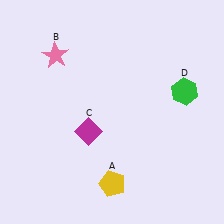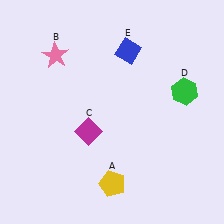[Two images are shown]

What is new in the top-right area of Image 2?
A blue diamond (E) was added in the top-right area of Image 2.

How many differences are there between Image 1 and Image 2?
There is 1 difference between the two images.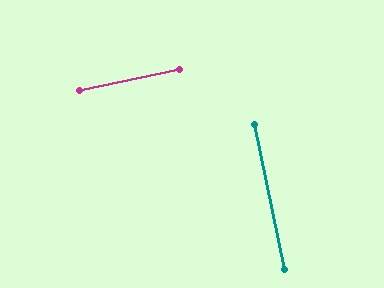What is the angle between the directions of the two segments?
Approximately 90 degrees.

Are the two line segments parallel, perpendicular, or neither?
Perpendicular — they meet at approximately 90°.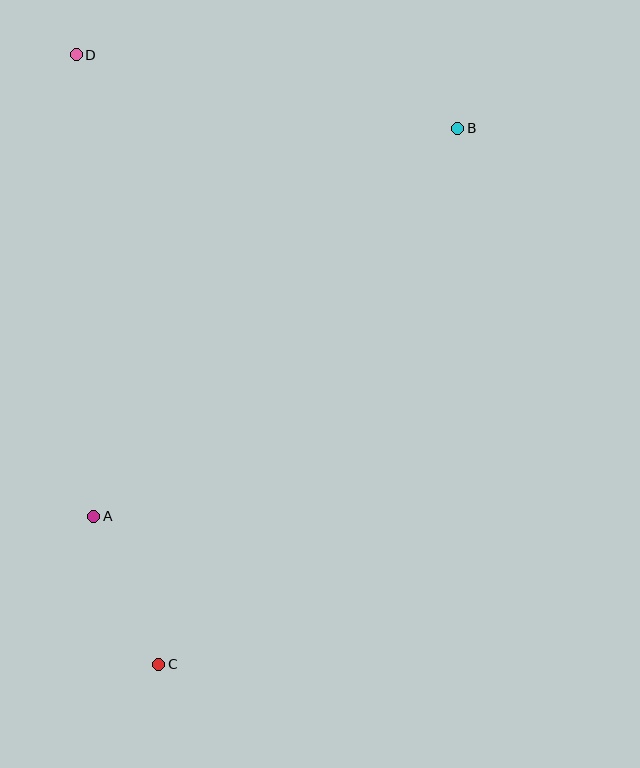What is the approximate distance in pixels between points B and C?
The distance between B and C is approximately 614 pixels.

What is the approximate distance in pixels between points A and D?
The distance between A and D is approximately 462 pixels.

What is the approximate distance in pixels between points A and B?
The distance between A and B is approximately 532 pixels.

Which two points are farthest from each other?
Points C and D are farthest from each other.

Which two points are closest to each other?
Points A and C are closest to each other.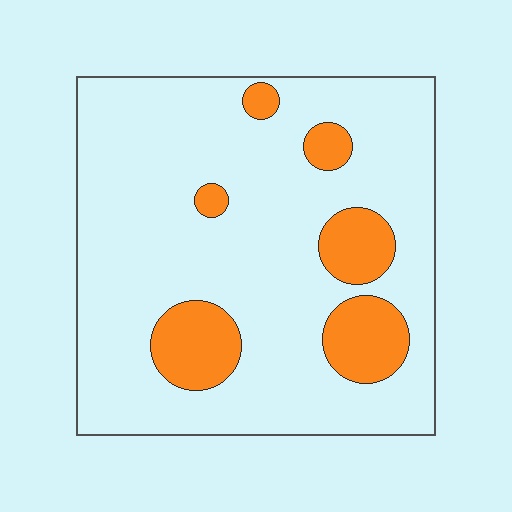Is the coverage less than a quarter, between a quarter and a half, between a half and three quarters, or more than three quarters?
Less than a quarter.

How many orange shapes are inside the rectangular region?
6.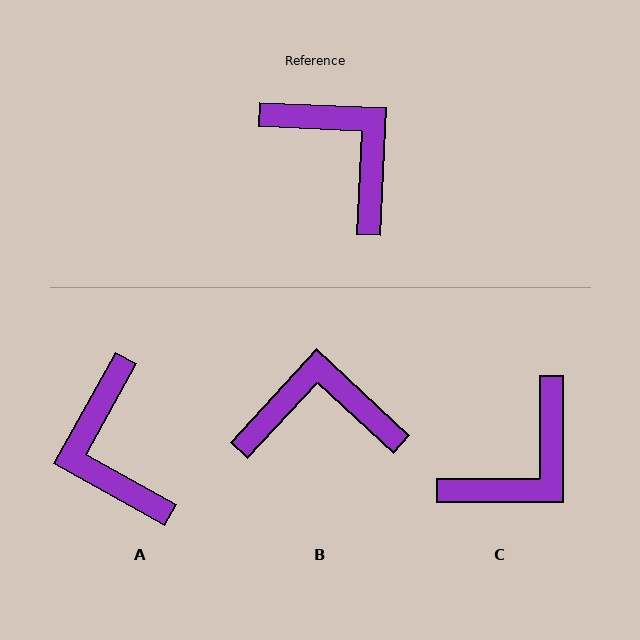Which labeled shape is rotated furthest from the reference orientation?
A, about 153 degrees away.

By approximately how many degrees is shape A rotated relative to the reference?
Approximately 153 degrees counter-clockwise.